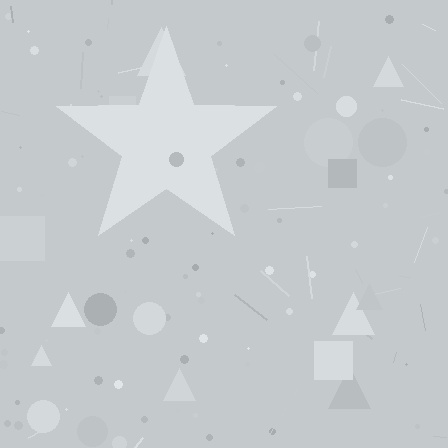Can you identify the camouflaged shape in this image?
The camouflaged shape is a star.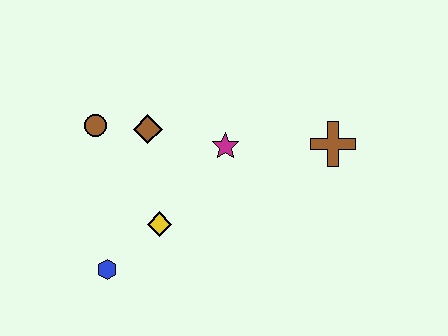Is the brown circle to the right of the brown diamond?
No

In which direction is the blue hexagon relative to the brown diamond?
The blue hexagon is below the brown diamond.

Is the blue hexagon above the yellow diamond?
No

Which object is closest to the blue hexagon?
The yellow diamond is closest to the blue hexagon.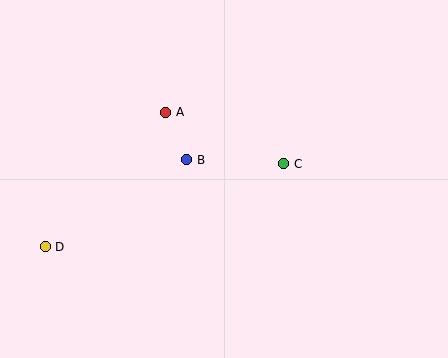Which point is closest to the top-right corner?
Point C is closest to the top-right corner.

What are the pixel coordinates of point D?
Point D is at (45, 247).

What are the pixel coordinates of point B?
Point B is at (187, 160).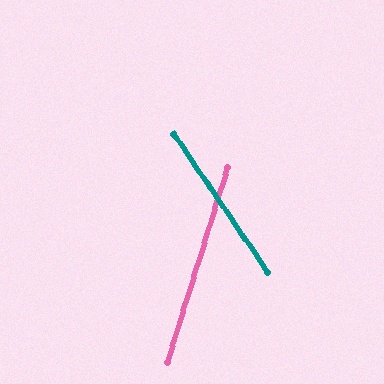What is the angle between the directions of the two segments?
Approximately 51 degrees.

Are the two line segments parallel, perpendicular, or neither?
Neither parallel nor perpendicular — they differ by about 51°.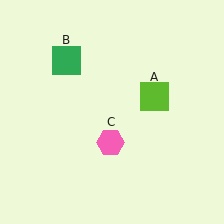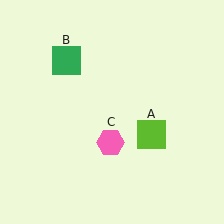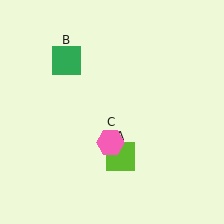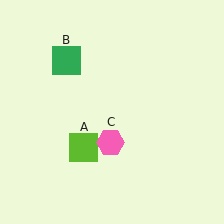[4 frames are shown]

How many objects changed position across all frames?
1 object changed position: lime square (object A).